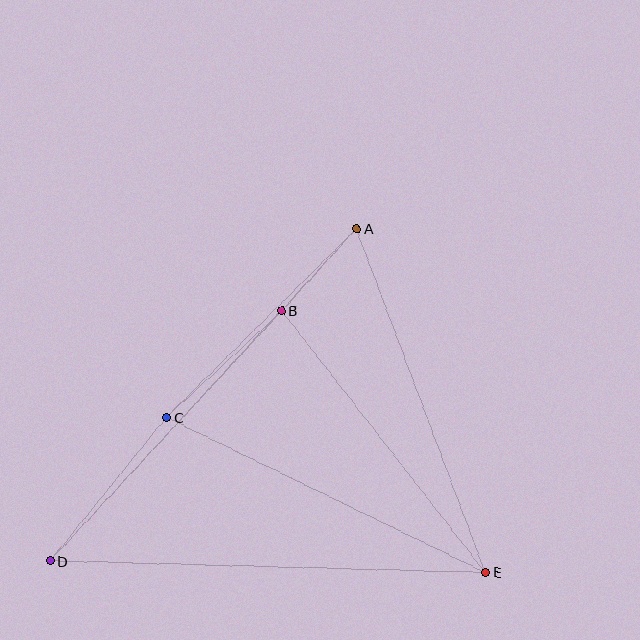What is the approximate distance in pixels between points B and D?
The distance between B and D is approximately 341 pixels.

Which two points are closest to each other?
Points A and B are closest to each other.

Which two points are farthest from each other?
Points A and D are farthest from each other.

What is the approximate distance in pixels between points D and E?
The distance between D and E is approximately 435 pixels.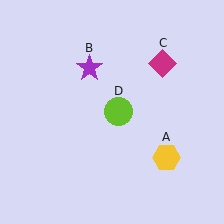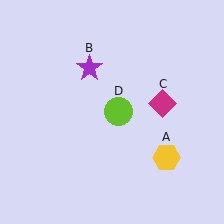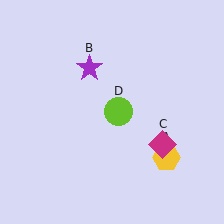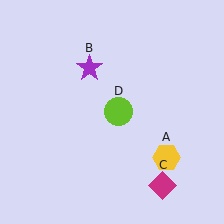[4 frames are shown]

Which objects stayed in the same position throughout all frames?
Yellow hexagon (object A) and purple star (object B) and lime circle (object D) remained stationary.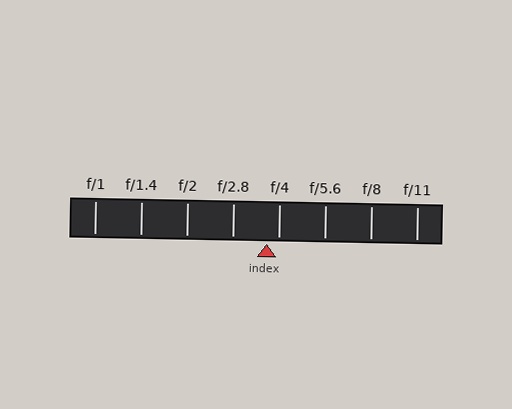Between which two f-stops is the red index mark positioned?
The index mark is between f/2.8 and f/4.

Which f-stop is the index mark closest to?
The index mark is closest to f/4.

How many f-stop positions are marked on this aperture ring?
There are 8 f-stop positions marked.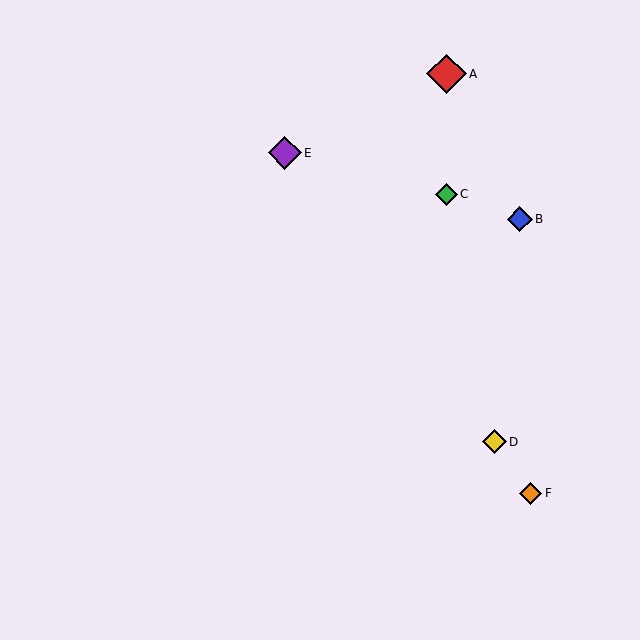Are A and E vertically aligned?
No, A is at x≈446 and E is at x≈285.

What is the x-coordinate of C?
Object C is at x≈446.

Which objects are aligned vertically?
Objects A, C are aligned vertically.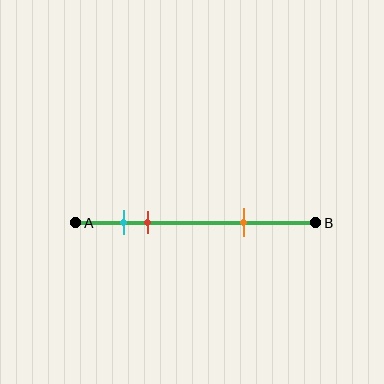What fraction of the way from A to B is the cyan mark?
The cyan mark is approximately 20% (0.2) of the way from A to B.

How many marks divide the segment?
There are 3 marks dividing the segment.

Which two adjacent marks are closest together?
The cyan and red marks are the closest adjacent pair.